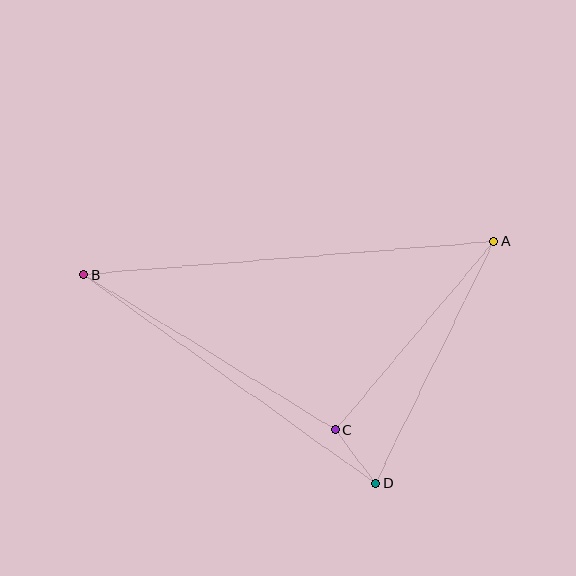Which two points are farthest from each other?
Points A and B are farthest from each other.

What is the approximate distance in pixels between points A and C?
The distance between A and C is approximately 247 pixels.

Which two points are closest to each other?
Points C and D are closest to each other.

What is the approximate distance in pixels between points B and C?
The distance between B and C is approximately 296 pixels.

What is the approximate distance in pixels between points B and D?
The distance between B and D is approximately 359 pixels.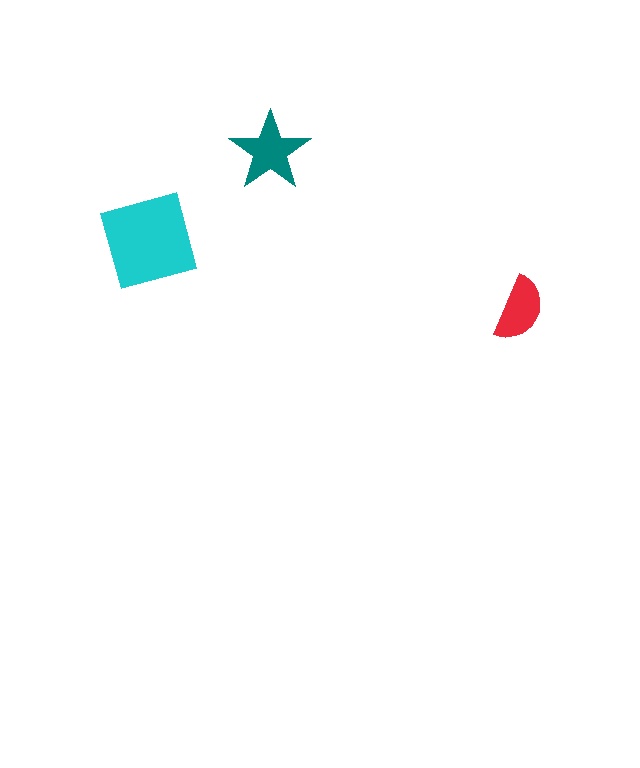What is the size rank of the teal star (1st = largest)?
2nd.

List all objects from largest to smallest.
The cyan diamond, the teal star, the red semicircle.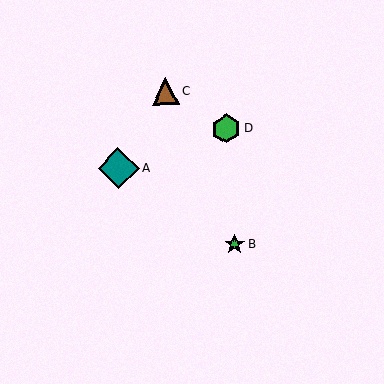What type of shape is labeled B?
Shape B is a green star.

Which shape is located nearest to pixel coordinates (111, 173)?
The teal diamond (labeled A) at (118, 168) is nearest to that location.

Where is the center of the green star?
The center of the green star is at (234, 245).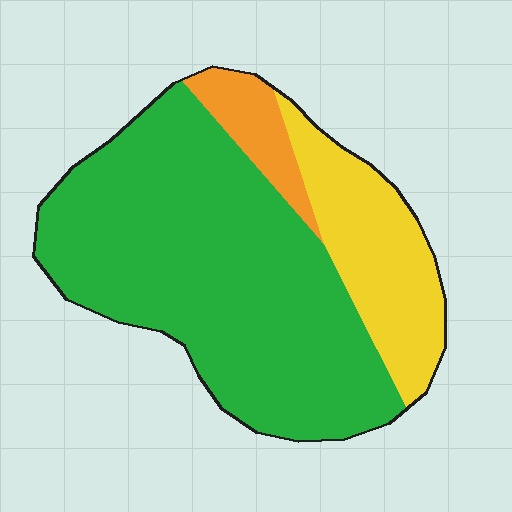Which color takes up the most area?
Green, at roughly 70%.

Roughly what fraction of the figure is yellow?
Yellow covers roughly 20% of the figure.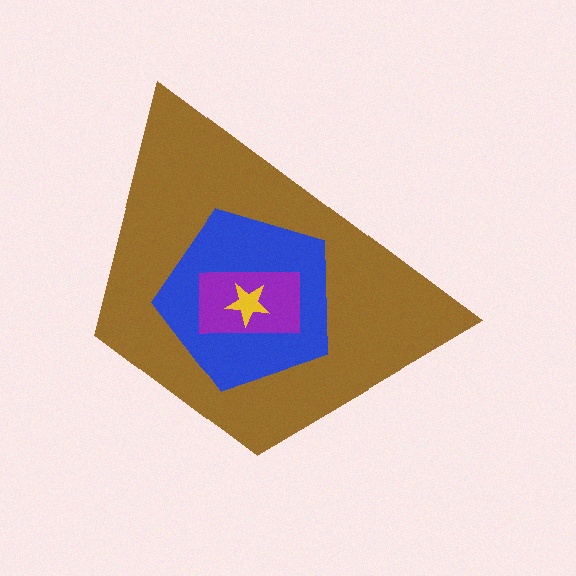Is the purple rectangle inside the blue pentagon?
Yes.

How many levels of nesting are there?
4.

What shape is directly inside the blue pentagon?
The purple rectangle.